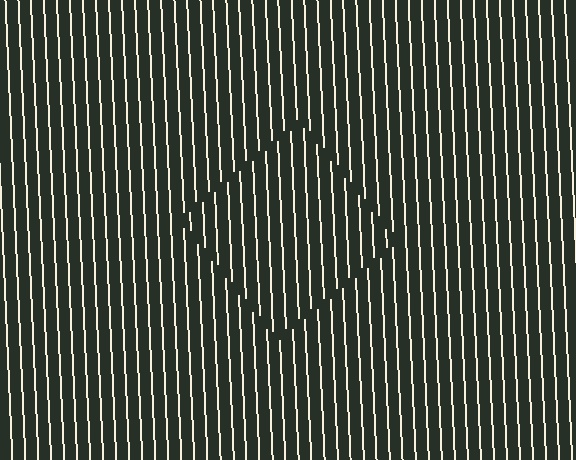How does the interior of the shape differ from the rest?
The interior of the shape contains the same grating, shifted by half a period — the contour is defined by the phase discontinuity where line-ends from the inner and outer gratings abut.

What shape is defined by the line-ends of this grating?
An illusory square. The interior of the shape contains the same grating, shifted by half a period — the contour is defined by the phase discontinuity where line-ends from the inner and outer gratings abut.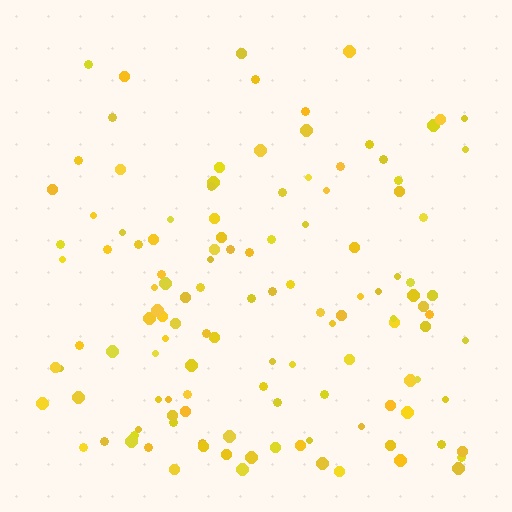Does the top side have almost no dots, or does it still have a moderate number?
Still a moderate number, just noticeably fewer than the bottom.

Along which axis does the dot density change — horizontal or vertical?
Vertical.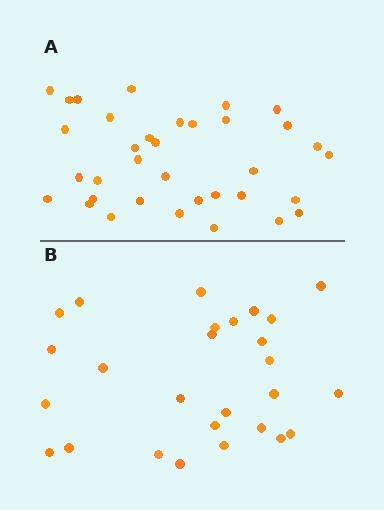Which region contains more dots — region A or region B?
Region A (the top region) has more dots.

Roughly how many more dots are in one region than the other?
Region A has roughly 8 or so more dots than region B.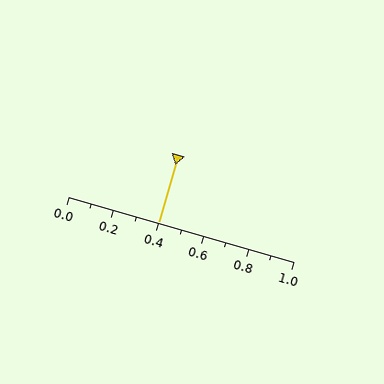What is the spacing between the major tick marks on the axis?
The major ticks are spaced 0.2 apart.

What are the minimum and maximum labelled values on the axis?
The axis runs from 0.0 to 1.0.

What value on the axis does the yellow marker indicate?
The marker indicates approximately 0.4.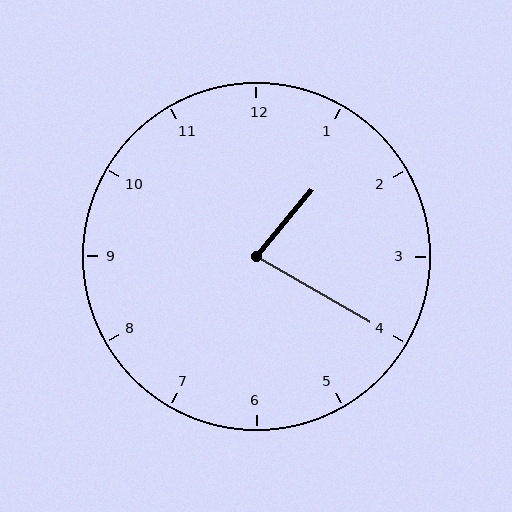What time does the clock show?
1:20.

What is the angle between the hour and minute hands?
Approximately 80 degrees.